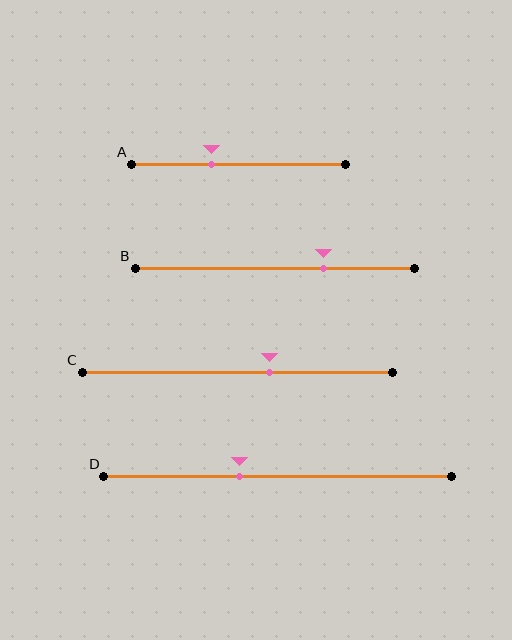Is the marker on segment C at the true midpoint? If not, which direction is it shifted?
No, the marker on segment C is shifted to the right by about 10% of the segment length.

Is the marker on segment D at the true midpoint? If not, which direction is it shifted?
No, the marker on segment D is shifted to the left by about 11% of the segment length.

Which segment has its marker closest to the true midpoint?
Segment C has its marker closest to the true midpoint.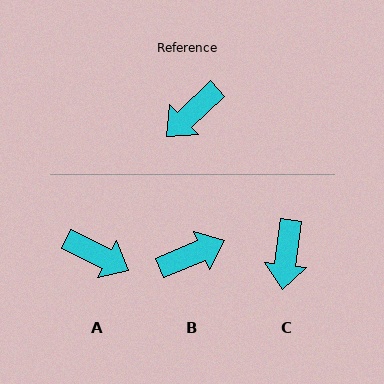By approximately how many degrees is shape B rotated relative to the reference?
Approximately 159 degrees counter-clockwise.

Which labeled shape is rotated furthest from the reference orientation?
B, about 159 degrees away.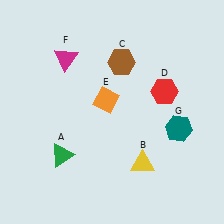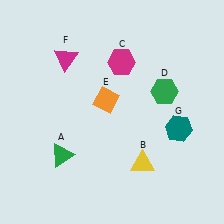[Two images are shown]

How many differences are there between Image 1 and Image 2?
There are 2 differences between the two images.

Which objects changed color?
C changed from brown to magenta. D changed from red to green.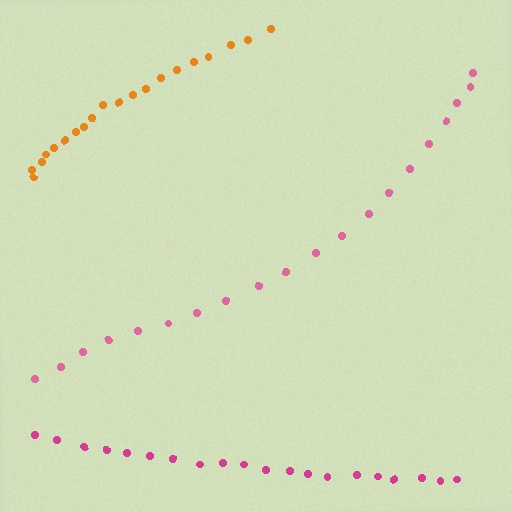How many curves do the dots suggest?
There are 3 distinct paths.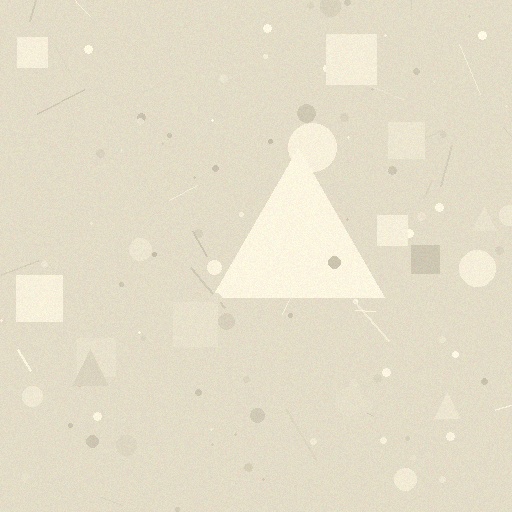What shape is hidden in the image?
A triangle is hidden in the image.